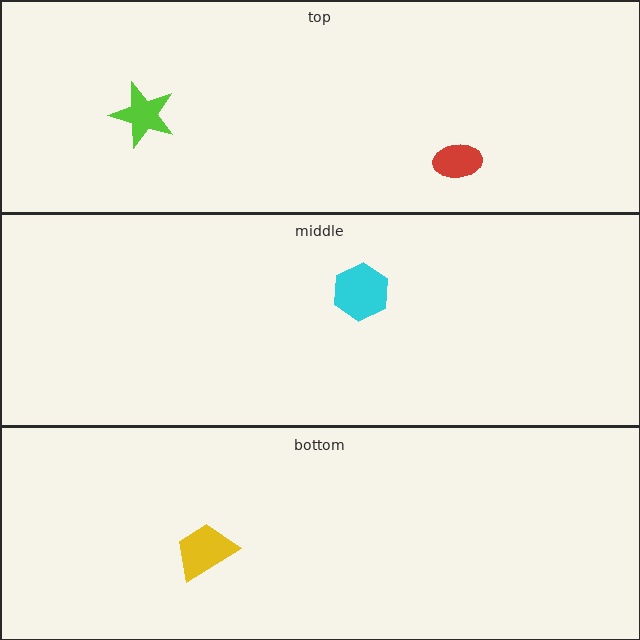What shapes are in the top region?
The red ellipse, the lime star.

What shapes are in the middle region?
The cyan hexagon.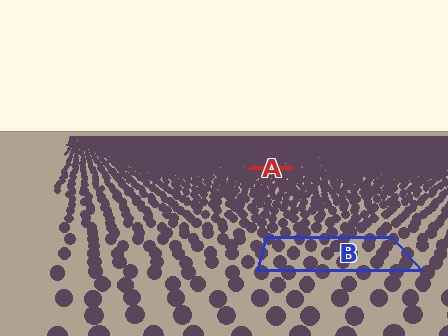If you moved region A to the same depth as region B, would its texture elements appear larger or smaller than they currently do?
They would appear larger. At a closer depth, the same texture elements are projected at a bigger on-screen size.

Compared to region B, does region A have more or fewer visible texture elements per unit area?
Region A has more texture elements per unit area — they are packed more densely because it is farther away.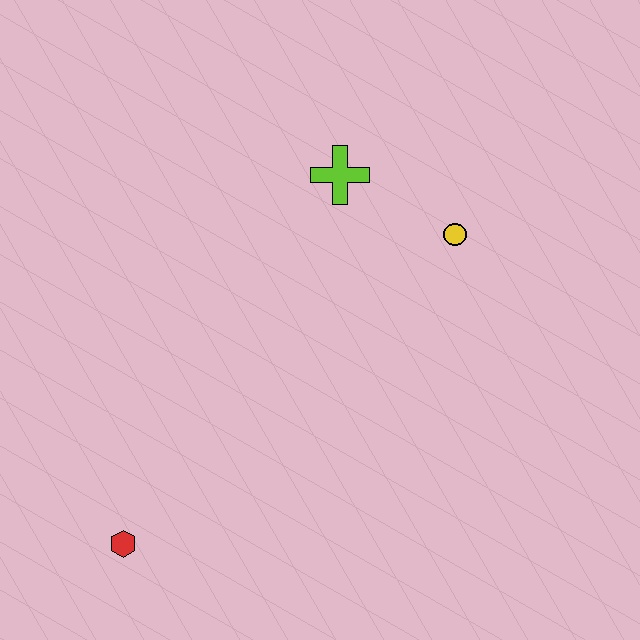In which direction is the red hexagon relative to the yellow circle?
The red hexagon is to the left of the yellow circle.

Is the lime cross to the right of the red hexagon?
Yes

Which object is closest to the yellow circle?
The lime cross is closest to the yellow circle.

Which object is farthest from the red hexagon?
The yellow circle is farthest from the red hexagon.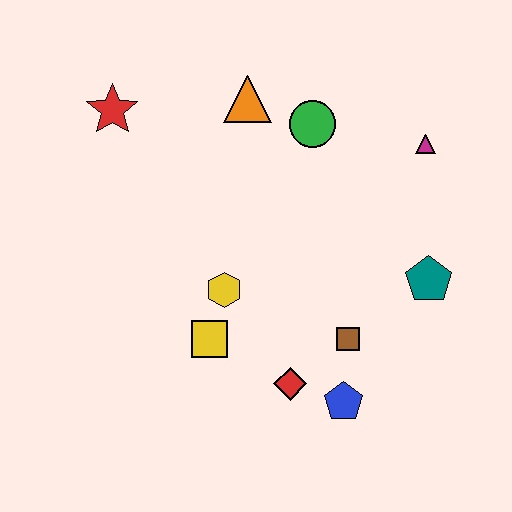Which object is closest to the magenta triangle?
The green circle is closest to the magenta triangle.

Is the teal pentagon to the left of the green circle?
No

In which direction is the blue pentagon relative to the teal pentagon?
The blue pentagon is below the teal pentagon.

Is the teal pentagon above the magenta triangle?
No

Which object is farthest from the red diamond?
The red star is farthest from the red diamond.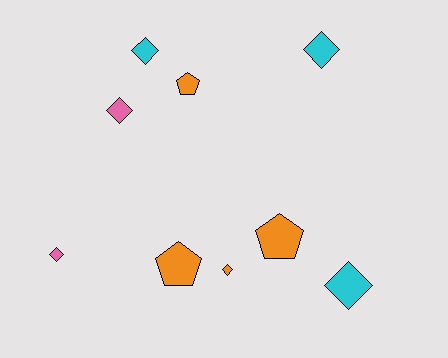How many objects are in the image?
There are 9 objects.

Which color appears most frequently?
Orange, with 4 objects.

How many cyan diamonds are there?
There are 3 cyan diamonds.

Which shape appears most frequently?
Diamond, with 6 objects.